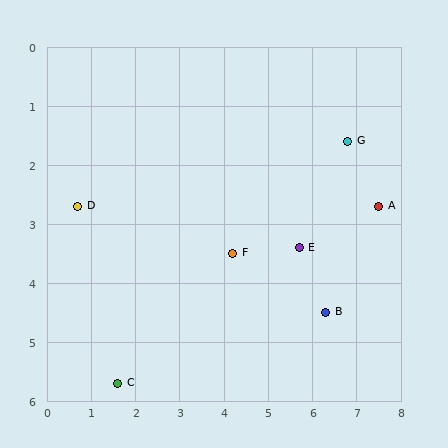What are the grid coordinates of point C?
Point C is at approximately (1.6, 5.7).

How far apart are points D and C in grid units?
Points D and C are about 3.1 grid units apart.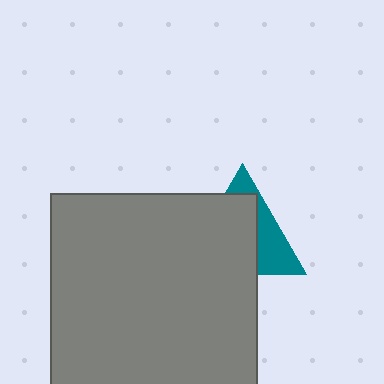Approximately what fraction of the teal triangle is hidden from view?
Roughly 63% of the teal triangle is hidden behind the gray square.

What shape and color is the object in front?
The object in front is a gray square.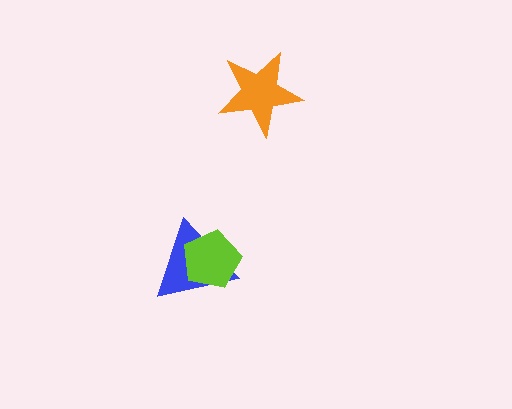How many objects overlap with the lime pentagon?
1 object overlaps with the lime pentagon.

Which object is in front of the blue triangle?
The lime pentagon is in front of the blue triangle.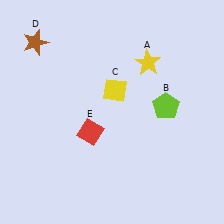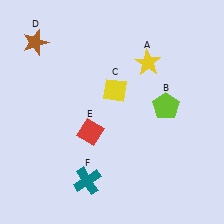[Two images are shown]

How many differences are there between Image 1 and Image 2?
There is 1 difference between the two images.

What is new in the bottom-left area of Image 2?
A teal cross (F) was added in the bottom-left area of Image 2.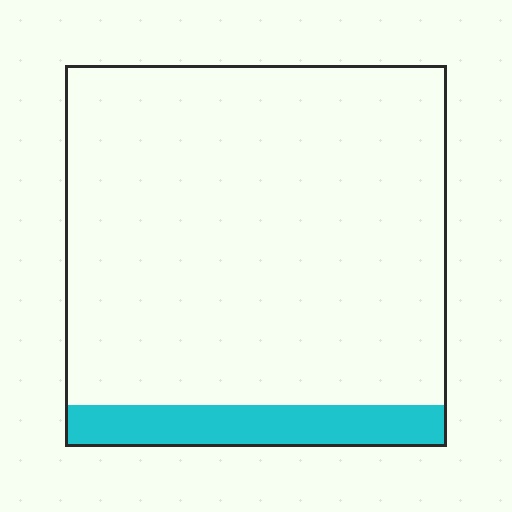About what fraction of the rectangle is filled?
About one tenth (1/10).